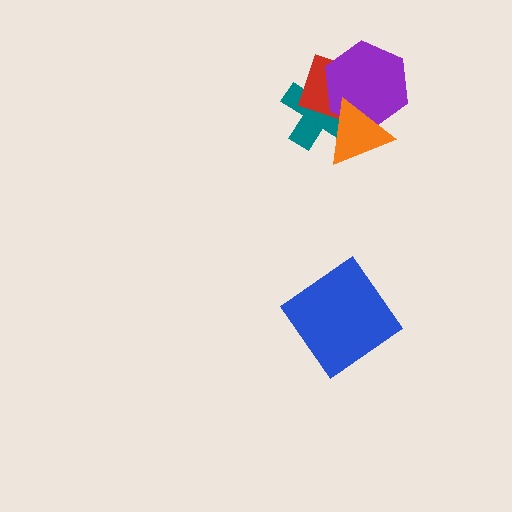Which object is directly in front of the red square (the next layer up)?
The purple hexagon is directly in front of the red square.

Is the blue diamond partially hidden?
No, no other shape covers it.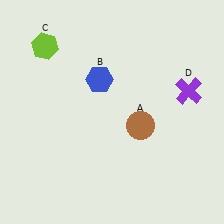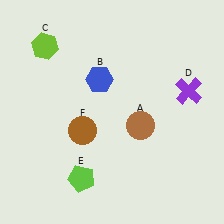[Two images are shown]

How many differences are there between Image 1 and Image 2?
There are 2 differences between the two images.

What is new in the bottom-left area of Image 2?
A lime pentagon (E) was added in the bottom-left area of Image 2.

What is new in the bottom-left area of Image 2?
A brown circle (F) was added in the bottom-left area of Image 2.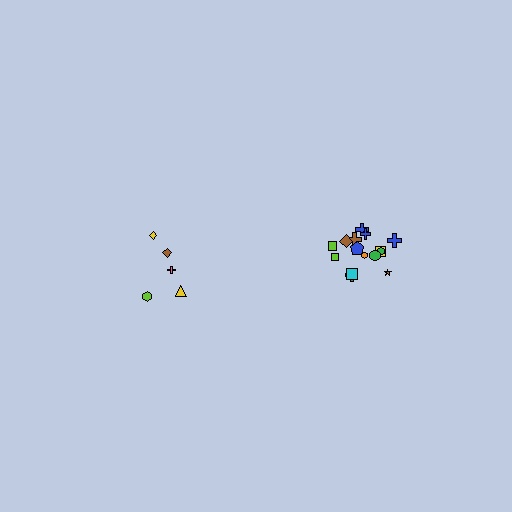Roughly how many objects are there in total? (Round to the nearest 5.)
Roughly 20 objects in total.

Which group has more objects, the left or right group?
The right group.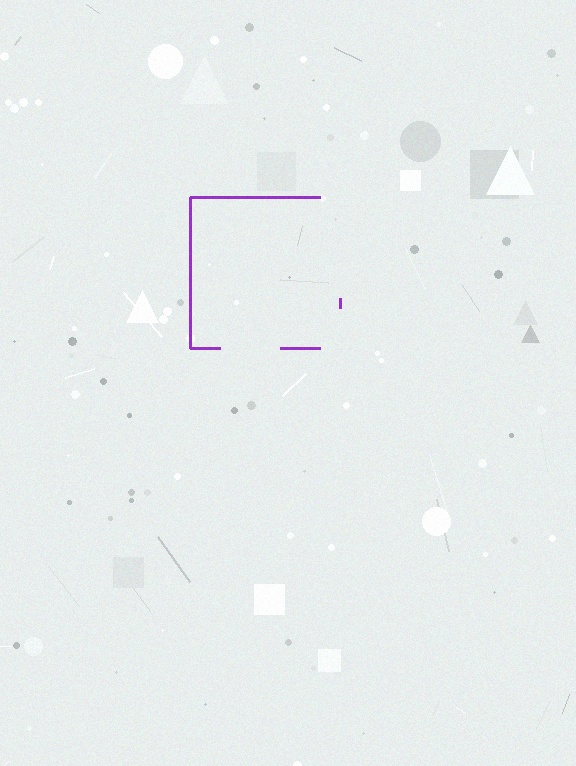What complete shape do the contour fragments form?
The contour fragments form a square.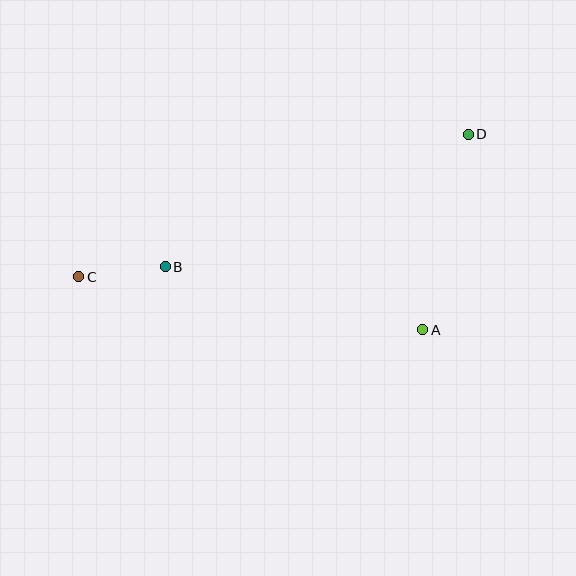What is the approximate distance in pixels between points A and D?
The distance between A and D is approximately 201 pixels.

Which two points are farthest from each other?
Points C and D are farthest from each other.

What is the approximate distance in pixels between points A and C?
The distance between A and C is approximately 348 pixels.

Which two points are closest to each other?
Points B and C are closest to each other.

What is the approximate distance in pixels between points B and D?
The distance between B and D is approximately 331 pixels.